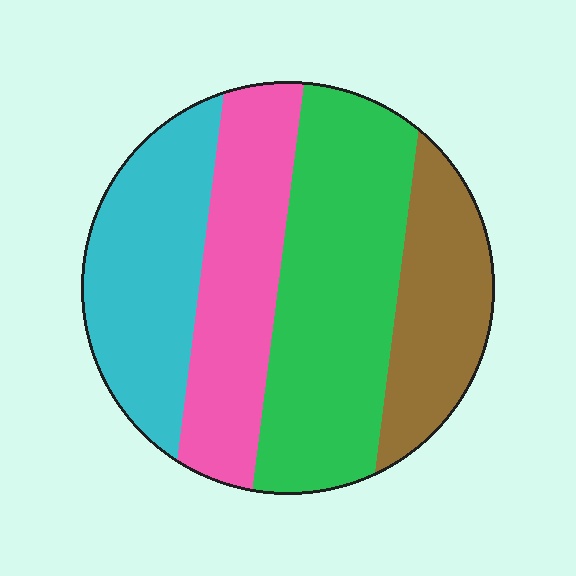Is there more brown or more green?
Green.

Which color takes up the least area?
Brown, at roughly 20%.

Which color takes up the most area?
Green, at roughly 35%.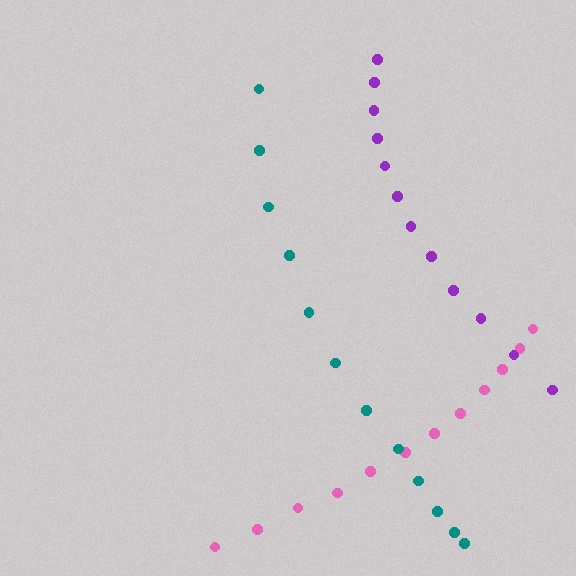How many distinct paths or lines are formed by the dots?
There are 3 distinct paths.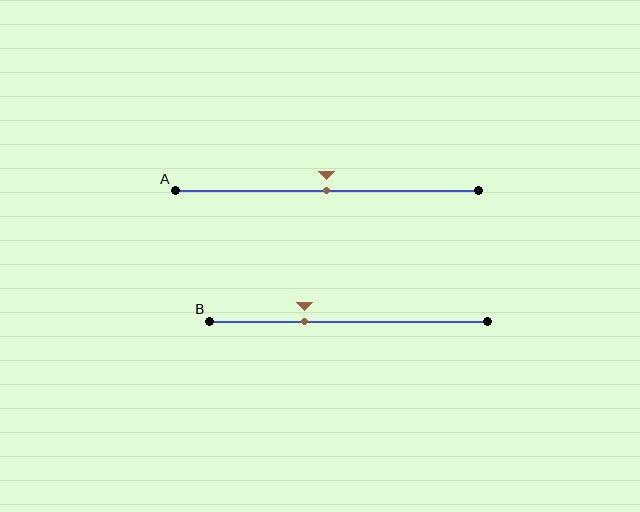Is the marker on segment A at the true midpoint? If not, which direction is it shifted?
Yes, the marker on segment A is at the true midpoint.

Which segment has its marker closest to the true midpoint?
Segment A has its marker closest to the true midpoint.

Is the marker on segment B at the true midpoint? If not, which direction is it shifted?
No, the marker on segment B is shifted to the left by about 16% of the segment length.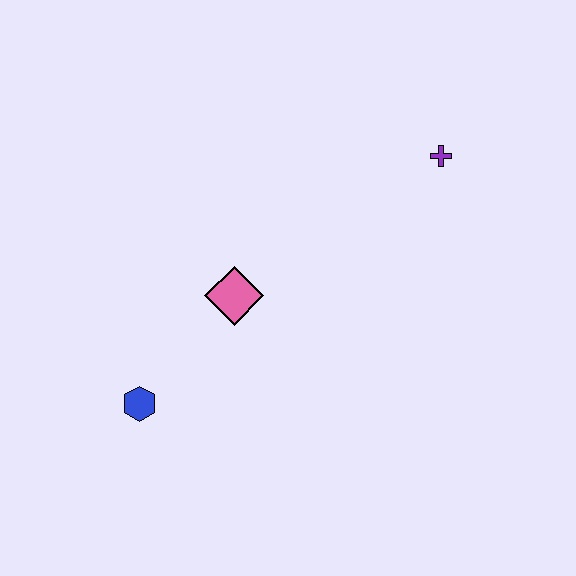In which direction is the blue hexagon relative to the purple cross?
The blue hexagon is to the left of the purple cross.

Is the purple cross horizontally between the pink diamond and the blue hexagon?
No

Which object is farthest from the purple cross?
The blue hexagon is farthest from the purple cross.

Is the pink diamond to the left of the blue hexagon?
No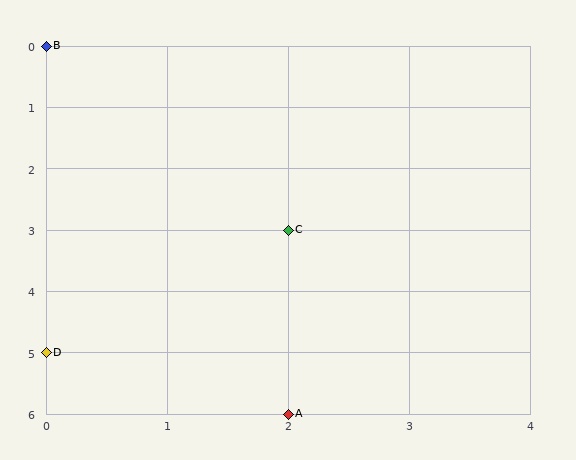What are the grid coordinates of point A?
Point A is at grid coordinates (2, 6).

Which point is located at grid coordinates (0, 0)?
Point B is at (0, 0).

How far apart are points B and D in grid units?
Points B and D are 5 rows apart.